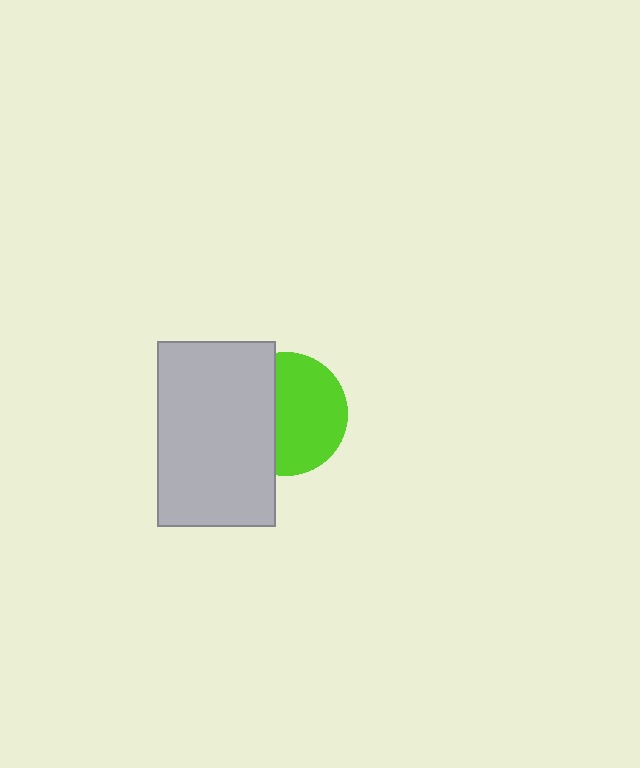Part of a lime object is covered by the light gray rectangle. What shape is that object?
It is a circle.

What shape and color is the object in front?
The object in front is a light gray rectangle.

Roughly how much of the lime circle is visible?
About half of it is visible (roughly 61%).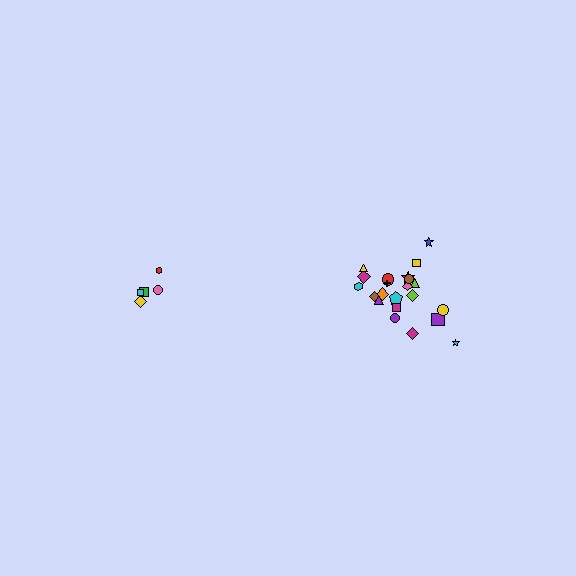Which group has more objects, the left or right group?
The right group.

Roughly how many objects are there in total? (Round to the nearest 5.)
Roughly 25 objects in total.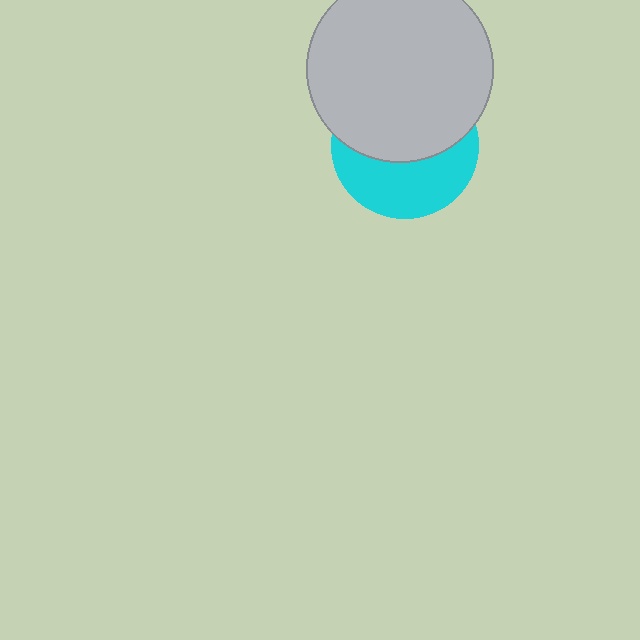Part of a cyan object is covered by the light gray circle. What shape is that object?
It is a circle.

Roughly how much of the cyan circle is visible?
A small part of it is visible (roughly 44%).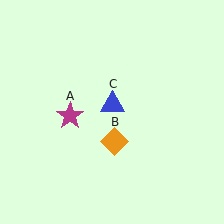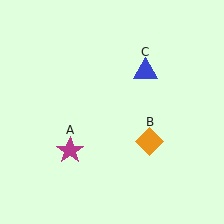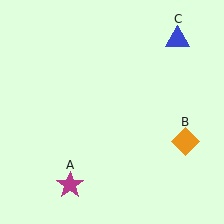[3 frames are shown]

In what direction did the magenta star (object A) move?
The magenta star (object A) moved down.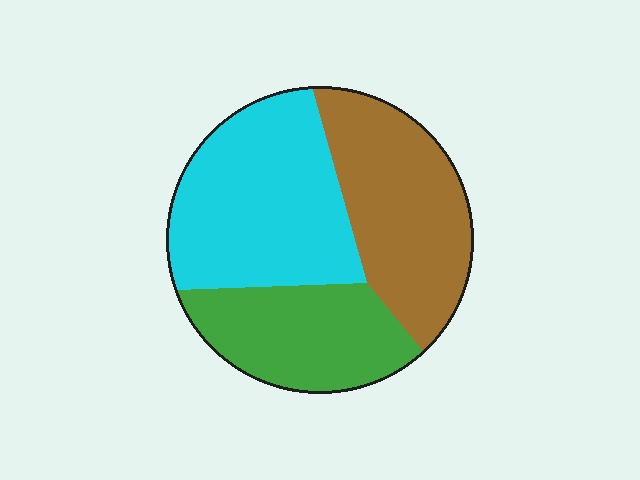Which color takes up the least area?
Green, at roughly 25%.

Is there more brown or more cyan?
Cyan.